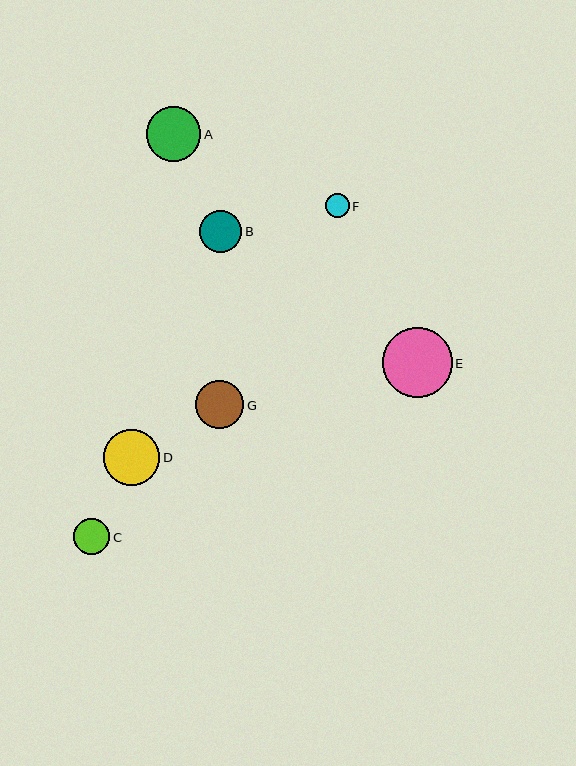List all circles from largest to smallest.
From largest to smallest: E, D, A, G, B, C, F.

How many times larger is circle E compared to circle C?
Circle E is approximately 2.0 times the size of circle C.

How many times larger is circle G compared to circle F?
Circle G is approximately 2.0 times the size of circle F.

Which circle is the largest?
Circle E is the largest with a size of approximately 70 pixels.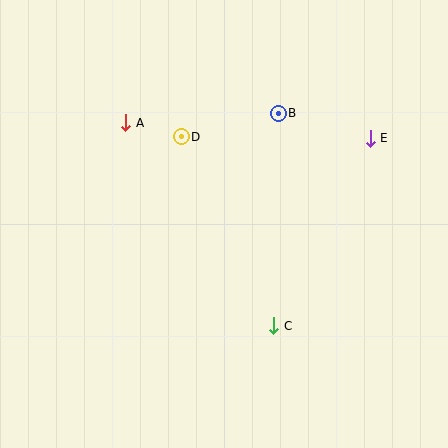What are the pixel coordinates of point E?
Point E is at (370, 138).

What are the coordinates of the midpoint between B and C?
The midpoint between B and C is at (276, 219).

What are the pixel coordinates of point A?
Point A is at (126, 123).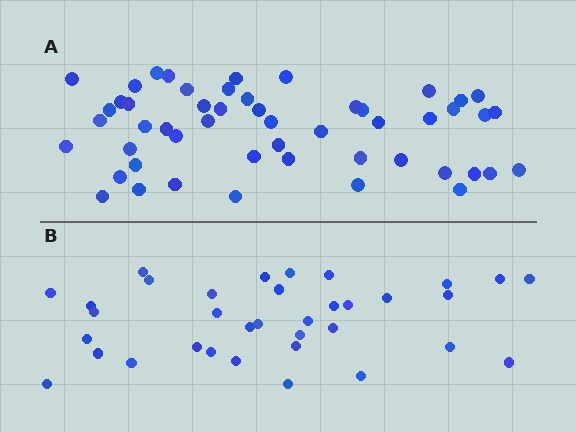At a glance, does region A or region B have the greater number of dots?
Region A (the top region) has more dots.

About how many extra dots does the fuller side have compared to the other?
Region A has approximately 15 more dots than region B.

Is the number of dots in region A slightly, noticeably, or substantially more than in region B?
Region A has substantially more. The ratio is roughly 1.5 to 1.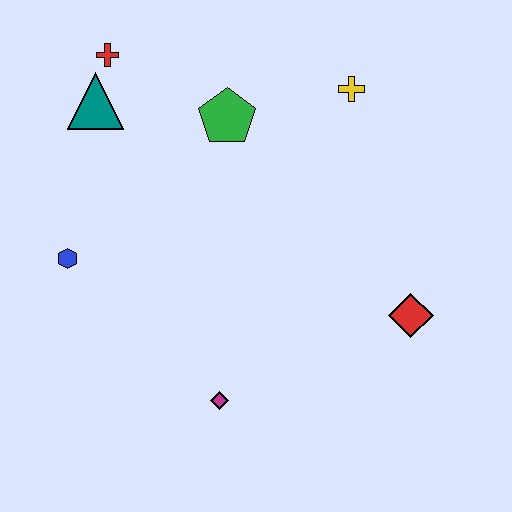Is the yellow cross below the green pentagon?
No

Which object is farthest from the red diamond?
The red cross is farthest from the red diamond.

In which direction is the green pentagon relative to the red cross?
The green pentagon is to the right of the red cross.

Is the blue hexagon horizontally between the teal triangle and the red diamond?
No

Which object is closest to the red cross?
The teal triangle is closest to the red cross.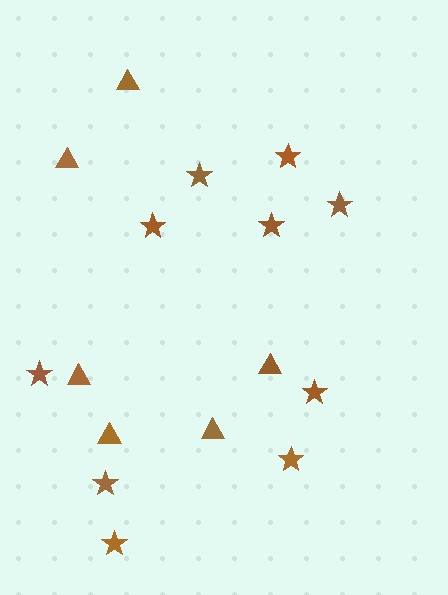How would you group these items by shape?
There are 2 groups: one group of triangles (6) and one group of stars (10).